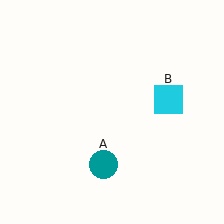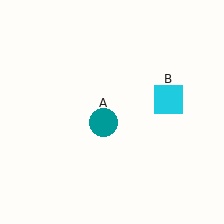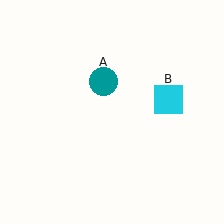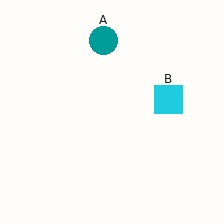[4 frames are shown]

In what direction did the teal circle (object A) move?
The teal circle (object A) moved up.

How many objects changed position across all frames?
1 object changed position: teal circle (object A).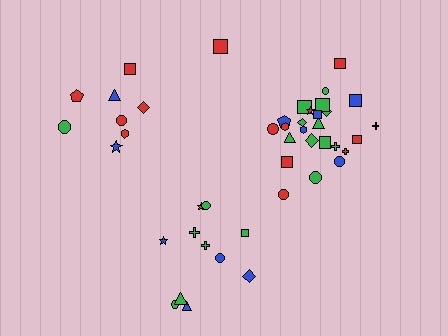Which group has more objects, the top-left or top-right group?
The top-right group.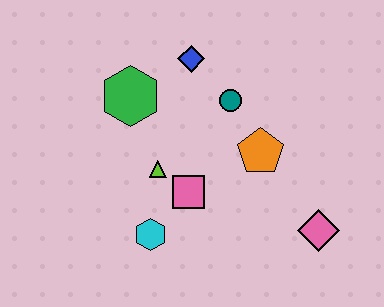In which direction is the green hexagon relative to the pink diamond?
The green hexagon is to the left of the pink diamond.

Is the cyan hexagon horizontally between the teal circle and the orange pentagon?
No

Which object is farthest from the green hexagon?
The pink diamond is farthest from the green hexagon.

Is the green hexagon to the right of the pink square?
No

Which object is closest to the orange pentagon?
The teal circle is closest to the orange pentagon.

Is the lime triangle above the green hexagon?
No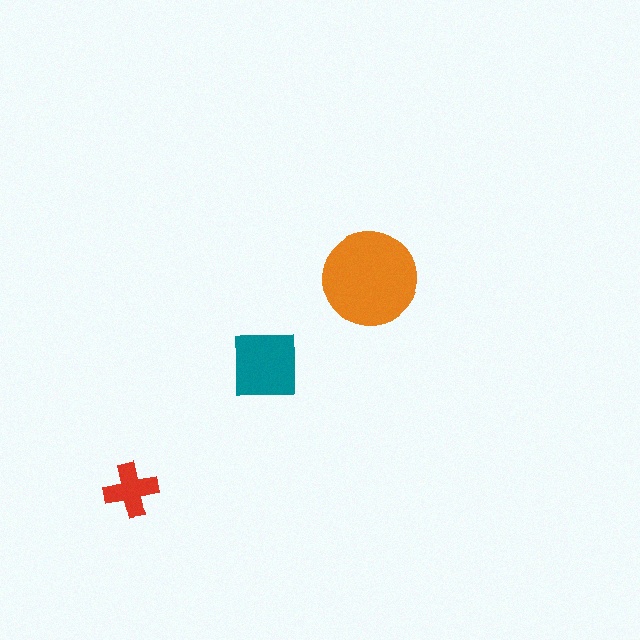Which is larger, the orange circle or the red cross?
The orange circle.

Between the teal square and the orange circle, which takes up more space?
The orange circle.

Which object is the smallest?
The red cross.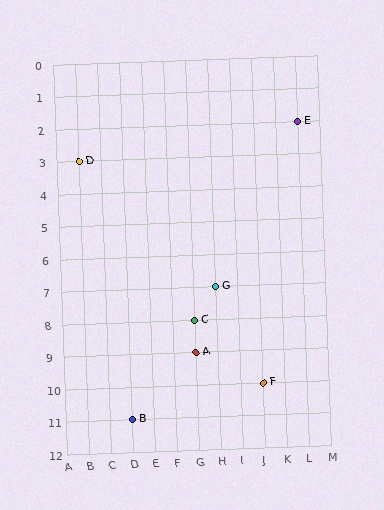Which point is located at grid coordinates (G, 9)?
Point A is at (G, 9).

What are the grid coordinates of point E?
Point E is at grid coordinates (L, 2).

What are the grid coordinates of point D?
Point D is at grid coordinates (B, 3).